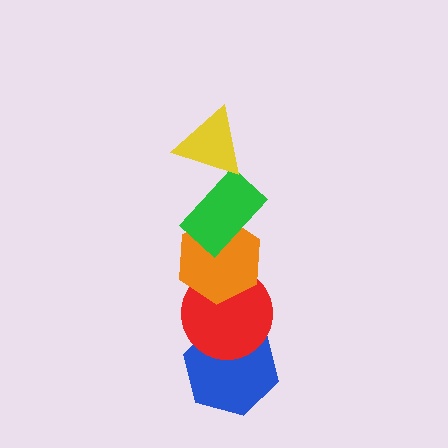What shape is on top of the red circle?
The orange hexagon is on top of the red circle.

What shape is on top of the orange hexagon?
The green rectangle is on top of the orange hexagon.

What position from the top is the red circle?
The red circle is 4th from the top.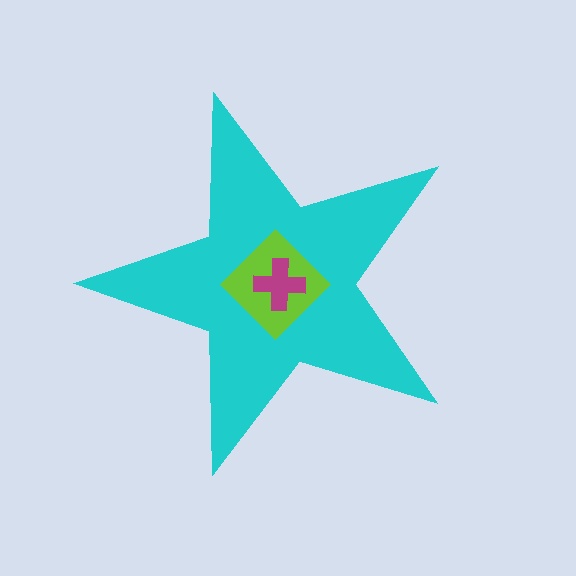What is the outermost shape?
The cyan star.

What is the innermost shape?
The magenta cross.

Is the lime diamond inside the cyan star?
Yes.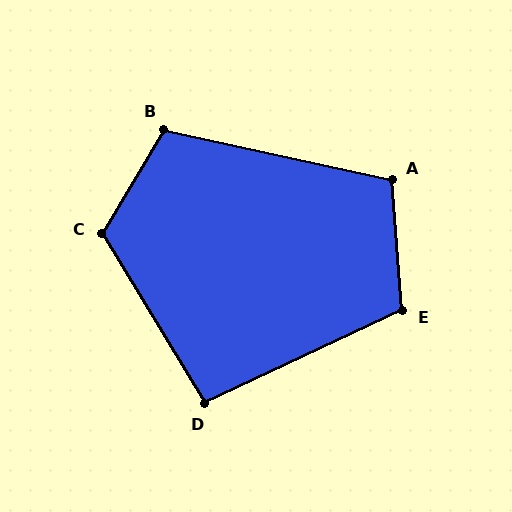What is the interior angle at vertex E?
Approximately 111 degrees (obtuse).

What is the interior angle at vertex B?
Approximately 109 degrees (obtuse).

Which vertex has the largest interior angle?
C, at approximately 118 degrees.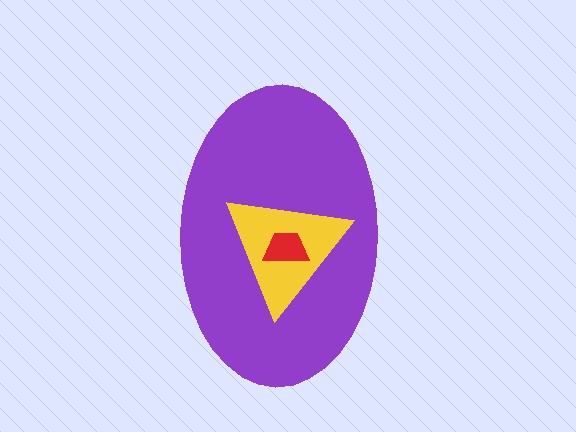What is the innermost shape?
The red trapezoid.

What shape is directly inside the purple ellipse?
The yellow triangle.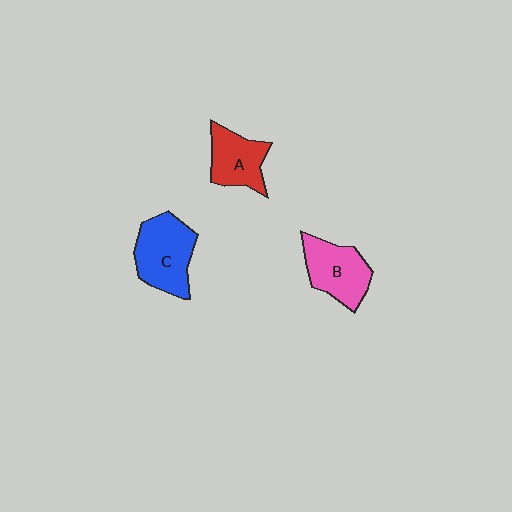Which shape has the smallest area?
Shape A (red).